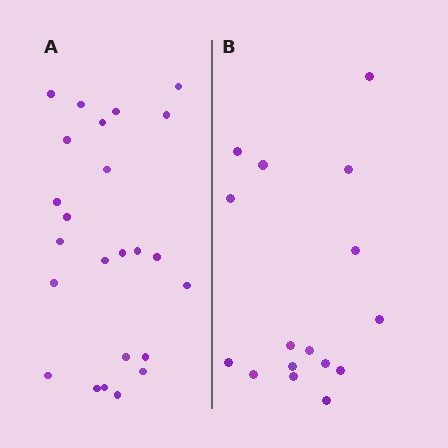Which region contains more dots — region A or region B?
Region A (the left region) has more dots.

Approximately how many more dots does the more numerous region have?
Region A has roughly 8 or so more dots than region B.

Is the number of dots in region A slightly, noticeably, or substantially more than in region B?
Region A has substantially more. The ratio is roughly 1.5 to 1.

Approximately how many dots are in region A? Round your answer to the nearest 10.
About 20 dots. (The exact count is 24, which rounds to 20.)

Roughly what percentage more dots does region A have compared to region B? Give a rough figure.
About 50% more.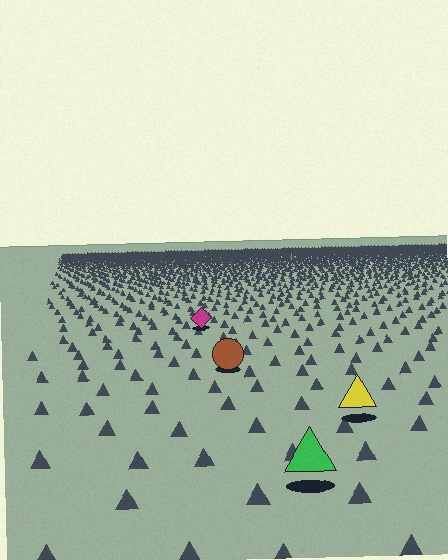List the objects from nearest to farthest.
From nearest to farthest: the green triangle, the yellow triangle, the brown circle, the magenta diamond.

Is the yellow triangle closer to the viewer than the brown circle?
Yes. The yellow triangle is closer — you can tell from the texture gradient: the ground texture is coarser near it.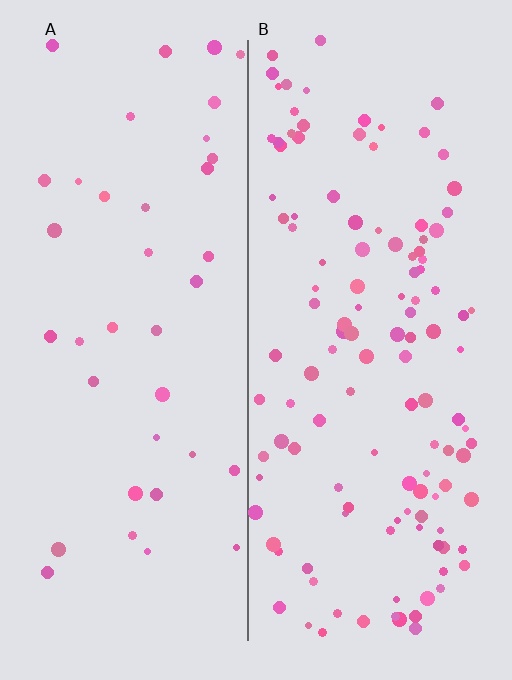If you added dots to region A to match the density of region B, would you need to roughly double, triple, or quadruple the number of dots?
Approximately triple.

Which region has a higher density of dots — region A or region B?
B (the right).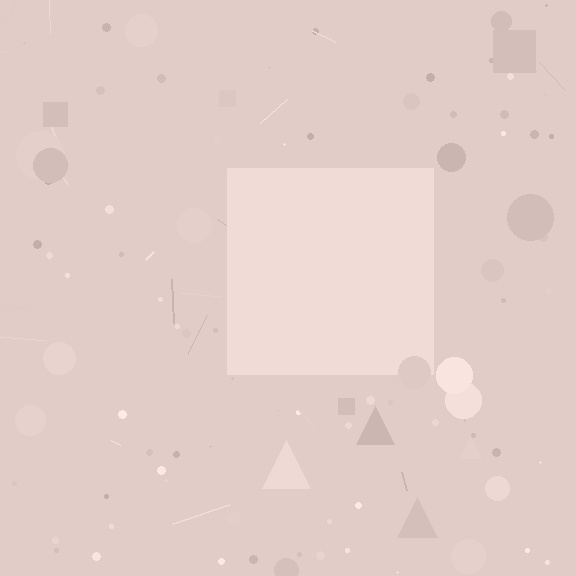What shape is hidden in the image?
A square is hidden in the image.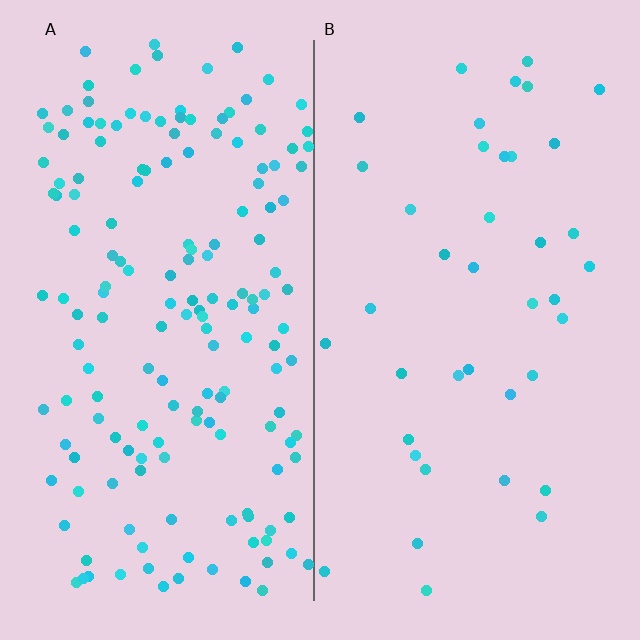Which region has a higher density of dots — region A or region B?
A (the left).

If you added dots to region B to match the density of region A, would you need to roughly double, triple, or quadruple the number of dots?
Approximately quadruple.